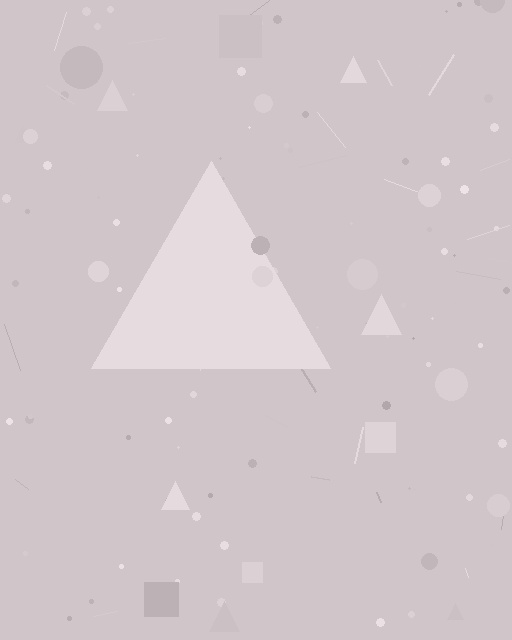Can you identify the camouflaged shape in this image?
The camouflaged shape is a triangle.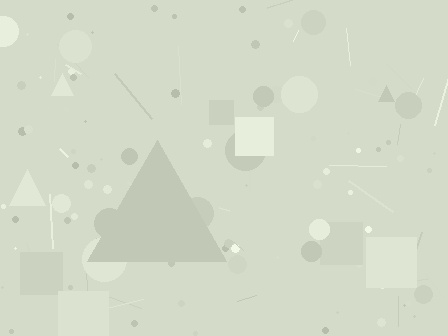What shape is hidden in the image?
A triangle is hidden in the image.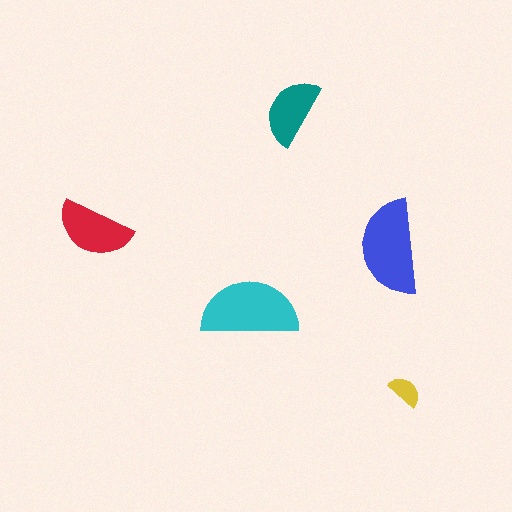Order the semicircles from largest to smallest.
the cyan one, the blue one, the red one, the teal one, the yellow one.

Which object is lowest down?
The yellow semicircle is bottommost.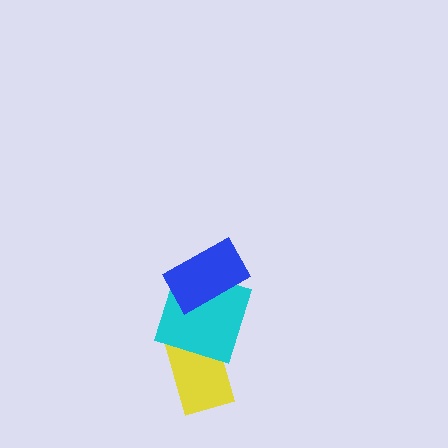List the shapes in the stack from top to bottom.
From top to bottom: the blue rectangle, the cyan square, the yellow rectangle.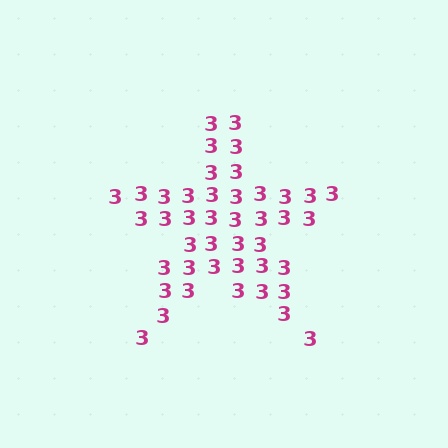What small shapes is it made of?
It is made of small digit 3's.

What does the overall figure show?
The overall figure shows a star.